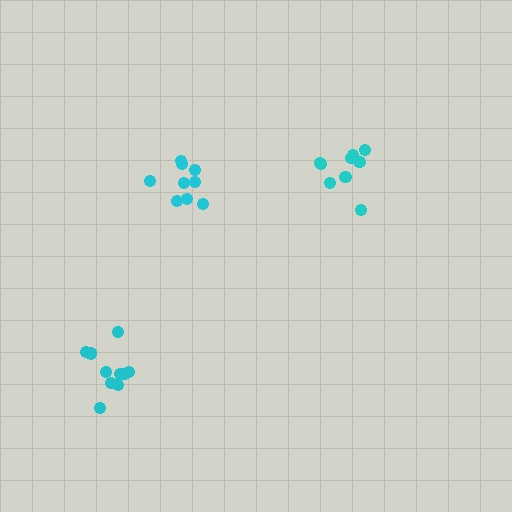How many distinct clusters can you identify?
There are 3 distinct clusters.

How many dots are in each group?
Group 1: 10 dots, Group 2: 9 dots, Group 3: 9 dots (28 total).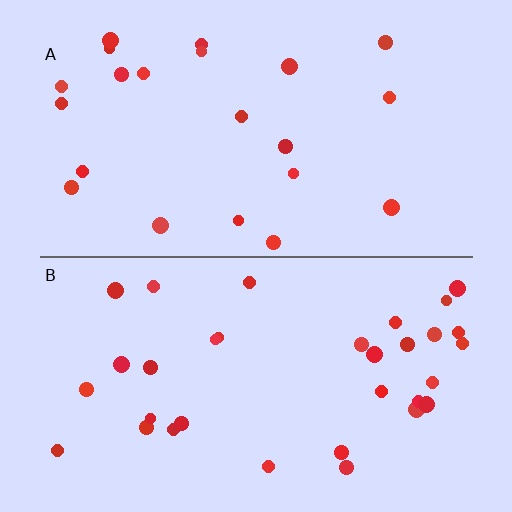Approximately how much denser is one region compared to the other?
Approximately 1.5× — region B over region A.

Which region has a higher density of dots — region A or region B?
B (the bottom).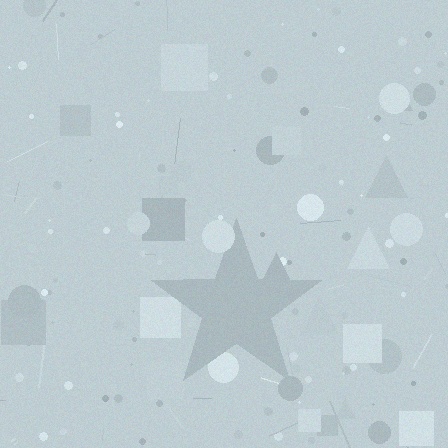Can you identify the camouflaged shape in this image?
The camouflaged shape is a star.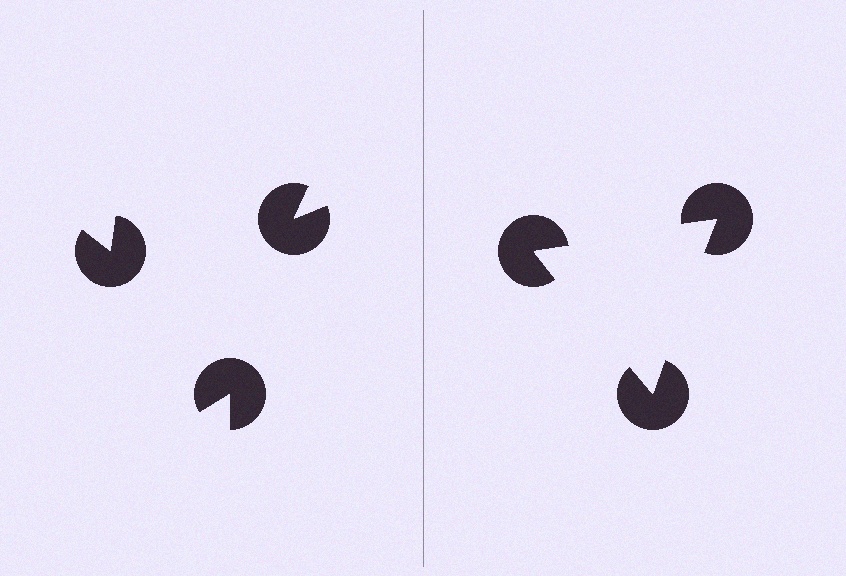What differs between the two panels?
The pac-man discs are positioned identically on both sides; only the wedge orientations differ. On the right they align to a triangle; on the left they are misaligned.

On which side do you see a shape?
An illusory triangle appears on the right side. On the left side the wedge cuts are rotated, so no coherent shape forms.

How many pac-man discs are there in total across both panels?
6 — 3 on each side.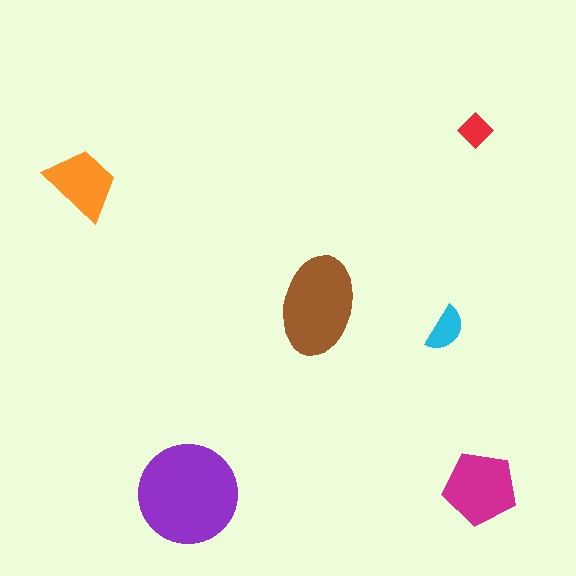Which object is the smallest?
The red diamond.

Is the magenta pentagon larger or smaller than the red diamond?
Larger.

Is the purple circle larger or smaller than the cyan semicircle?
Larger.